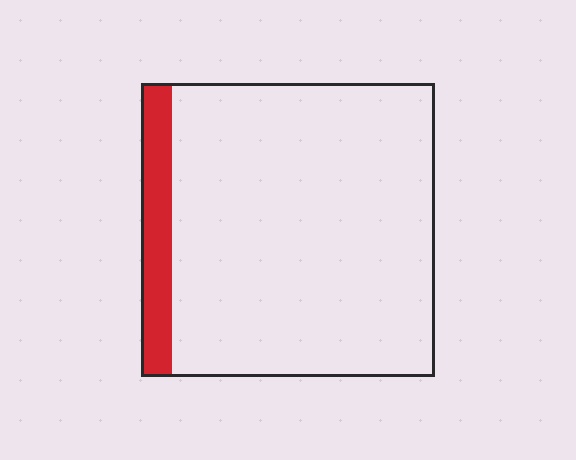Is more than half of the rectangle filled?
No.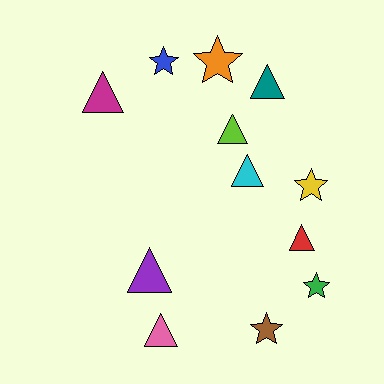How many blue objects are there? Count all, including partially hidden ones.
There is 1 blue object.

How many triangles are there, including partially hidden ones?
There are 7 triangles.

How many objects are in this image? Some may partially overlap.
There are 12 objects.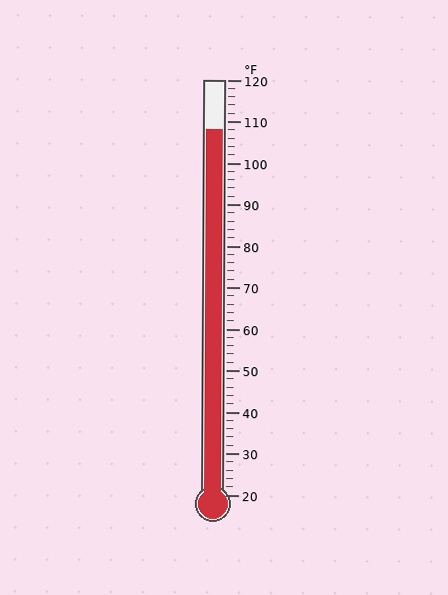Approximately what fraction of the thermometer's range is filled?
The thermometer is filled to approximately 90% of its range.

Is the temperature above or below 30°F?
The temperature is above 30°F.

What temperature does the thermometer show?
The thermometer shows approximately 108°F.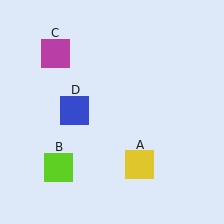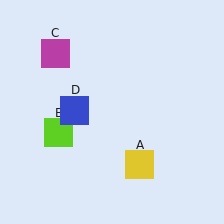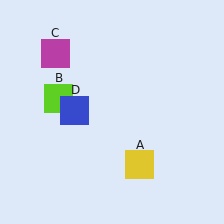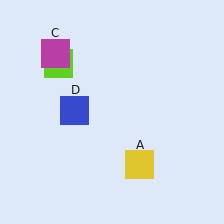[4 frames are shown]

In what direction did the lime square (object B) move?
The lime square (object B) moved up.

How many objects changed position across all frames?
1 object changed position: lime square (object B).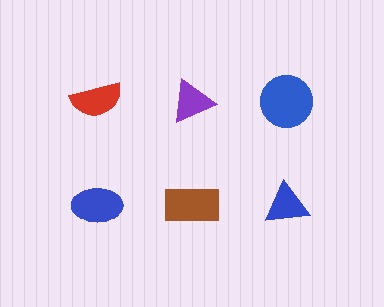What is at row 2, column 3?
A blue triangle.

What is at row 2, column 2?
A brown rectangle.